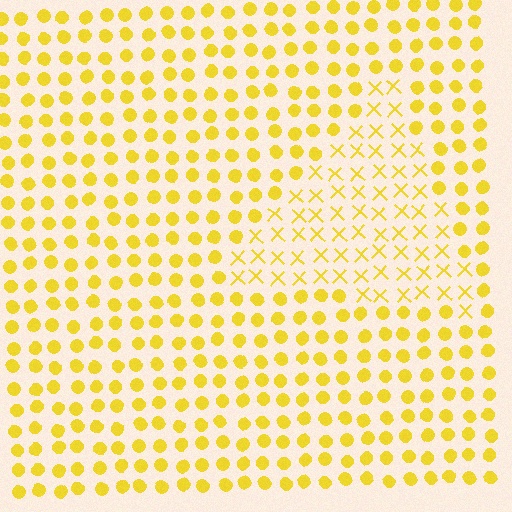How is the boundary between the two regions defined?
The boundary is defined by a change in element shape: X marks inside vs. circles outside. All elements share the same color and spacing.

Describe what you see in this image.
The image is filled with small yellow elements arranged in a uniform grid. A triangle-shaped region contains X marks, while the surrounding area contains circles. The boundary is defined purely by the change in element shape.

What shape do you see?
I see a triangle.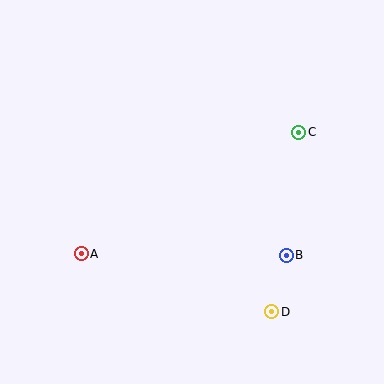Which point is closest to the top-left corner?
Point A is closest to the top-left corner.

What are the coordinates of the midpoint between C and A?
The midpoint between C and A is at (190, 193).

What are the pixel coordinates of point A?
Point A is at (81, 254).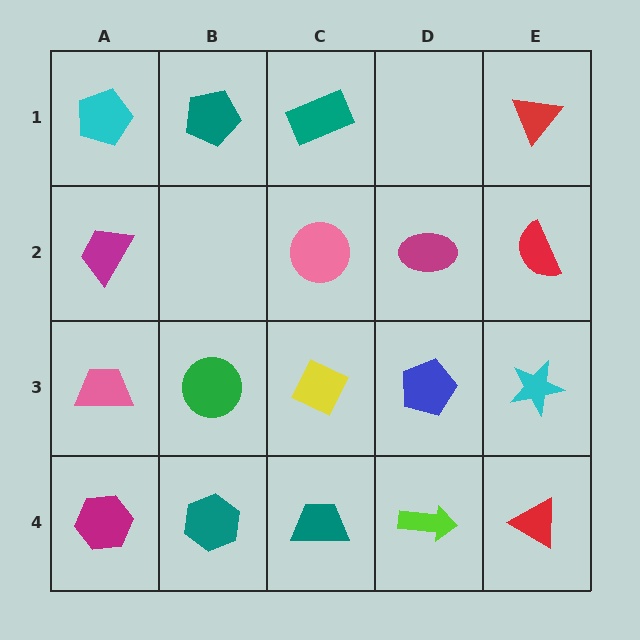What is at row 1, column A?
A cyan pentagon.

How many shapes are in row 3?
5 shapes.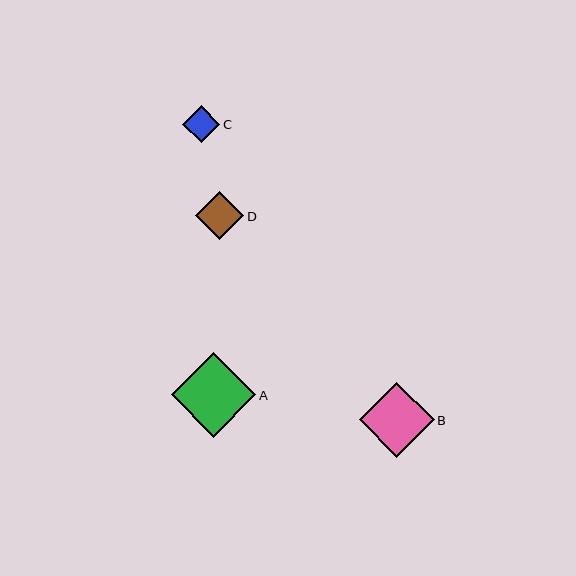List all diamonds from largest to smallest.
From largest to smallest: A, B, D, C.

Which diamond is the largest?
Diamond A is the largest with a size of approximately 85 pixels.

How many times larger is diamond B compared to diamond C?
Diamond B is approximately 2.0 times the size of diamond C.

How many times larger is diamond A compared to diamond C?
Diamond A is approximately 2.3 times the size of diamond C.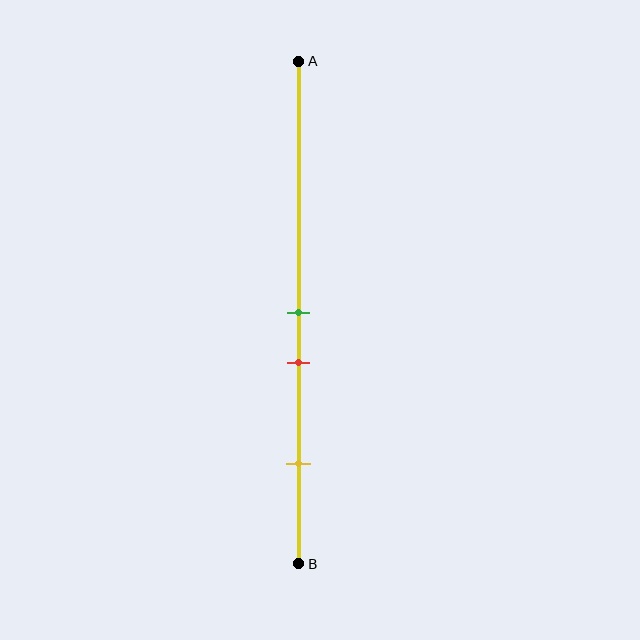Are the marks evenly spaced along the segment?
No, the marks are not evenly spaced.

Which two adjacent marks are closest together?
The green and red marks are the closest adjacent pair.